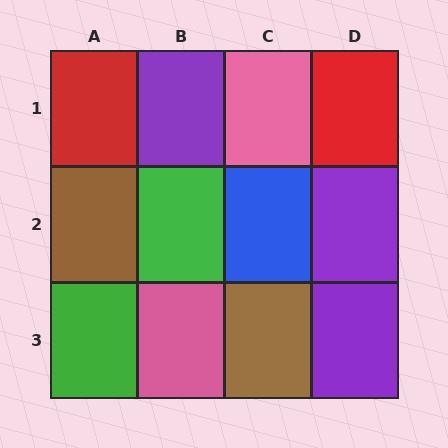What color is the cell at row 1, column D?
Red.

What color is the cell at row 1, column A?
Red.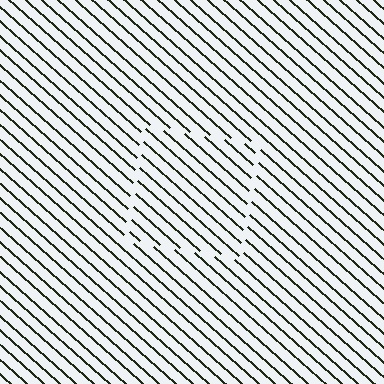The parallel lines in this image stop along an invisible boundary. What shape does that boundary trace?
An illusory square. The interior of the shape contains the same grating, shifted by half a period — the contour is defined by the phase discontinuity where line-ends from the inner and outer gratings abut.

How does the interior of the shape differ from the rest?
The interior of the shape contains the same grating, shifted by half a period — the contour is defined by the phase discontinuity where line-ends from the inner and outer gratings abut.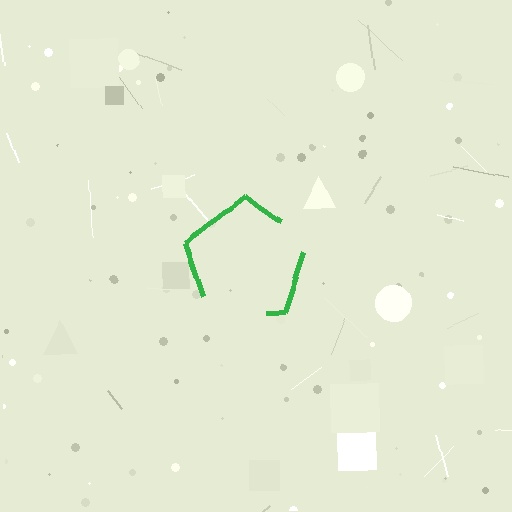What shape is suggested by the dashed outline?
The dashed outline suggests a pentagon.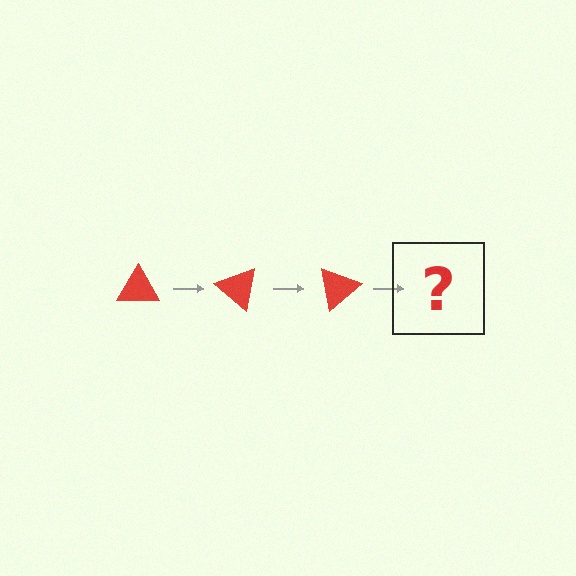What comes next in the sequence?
The next element should be a red triangle rotated 120 degrees.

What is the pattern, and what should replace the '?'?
The pattern is that the triangle rotates 40 degrees each step. The '?' should be a red triangle rotated 120 degrees.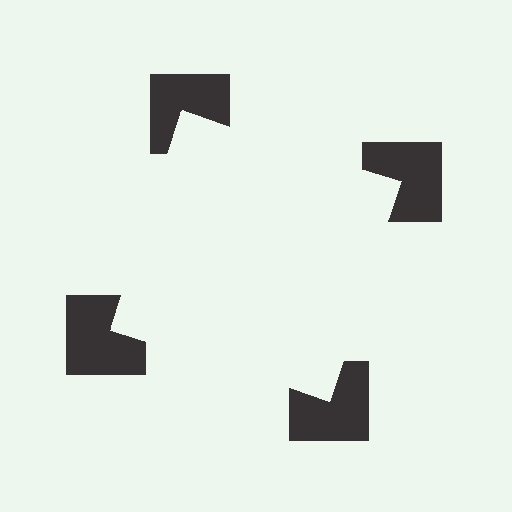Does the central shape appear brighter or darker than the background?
It typically appears slightly brighter than the background, even though no actual brightness change is drawn.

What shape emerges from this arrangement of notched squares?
An illusory square — its edges are inferred from the aligned wedge cuts in the notched squares, not physically drawn.